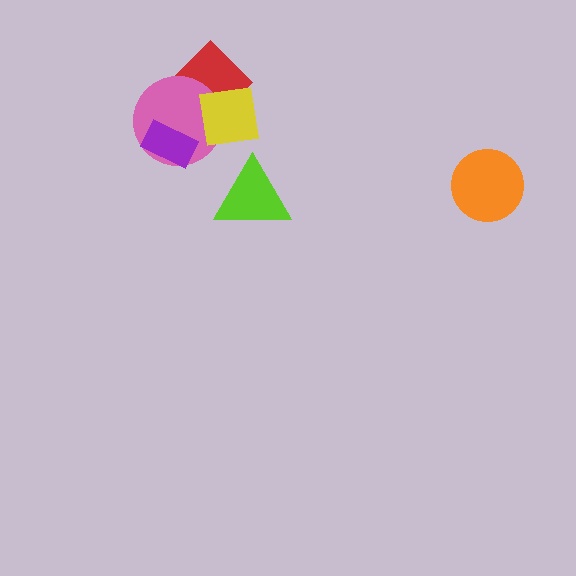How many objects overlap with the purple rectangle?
1 object overlaps with the purple rectangle.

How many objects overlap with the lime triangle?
0 objects overlap with the lime triangle.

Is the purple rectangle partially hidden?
No, no other shape covers it.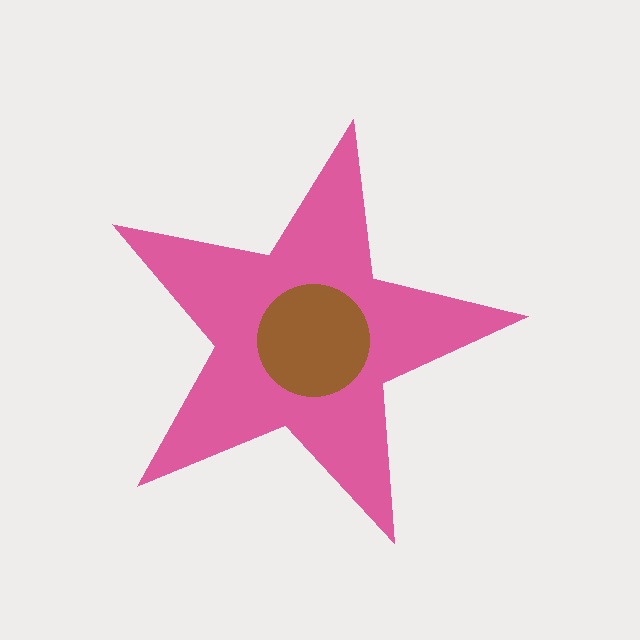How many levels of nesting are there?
2.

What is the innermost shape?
The brown circle.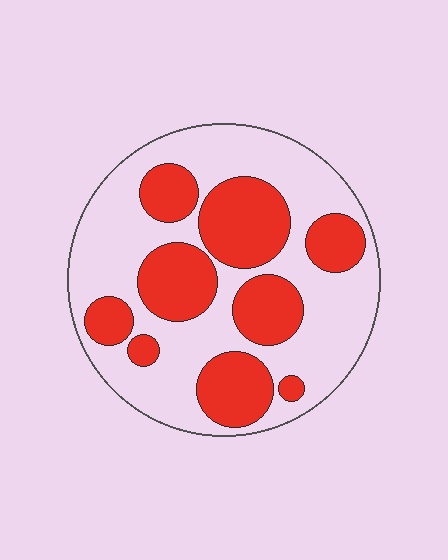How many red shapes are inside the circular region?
9.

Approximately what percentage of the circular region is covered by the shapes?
Approximately 40%.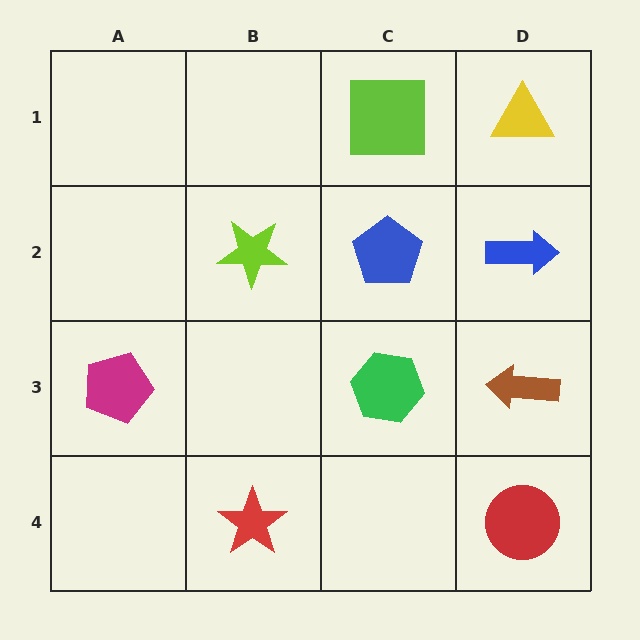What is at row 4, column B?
A red star.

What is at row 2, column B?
A lime star.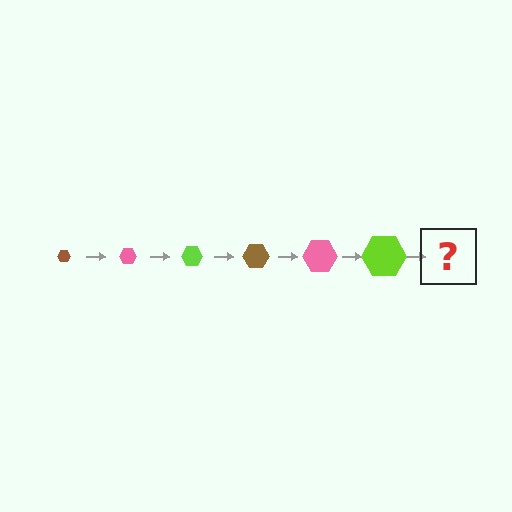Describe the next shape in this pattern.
It should be a brown hexagon, larger than the previous one.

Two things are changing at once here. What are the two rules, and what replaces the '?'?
The two rules are that the hexagon grows larger each step and the color cycles through brown, pink, and lime. The '?' should be a brown hexagon, larger than the previous one.